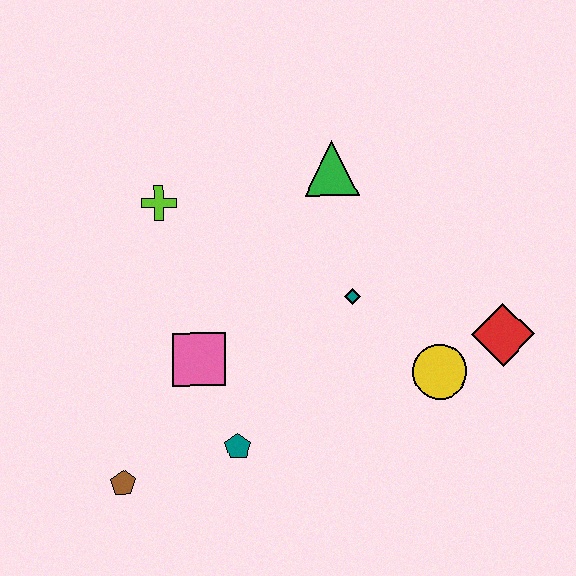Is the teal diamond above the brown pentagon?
Yes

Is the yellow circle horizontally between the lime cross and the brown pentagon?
No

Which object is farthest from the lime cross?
The red diamond is farthest from the lime cross.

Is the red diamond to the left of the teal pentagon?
No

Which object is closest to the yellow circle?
The red diamond is closest to the yellow circle.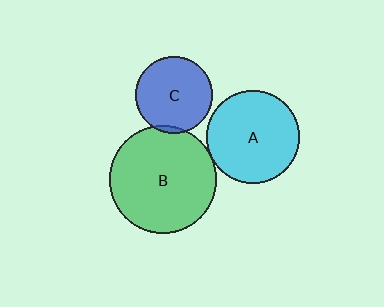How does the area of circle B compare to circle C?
Approximately 2.0 times.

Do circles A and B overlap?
Yes.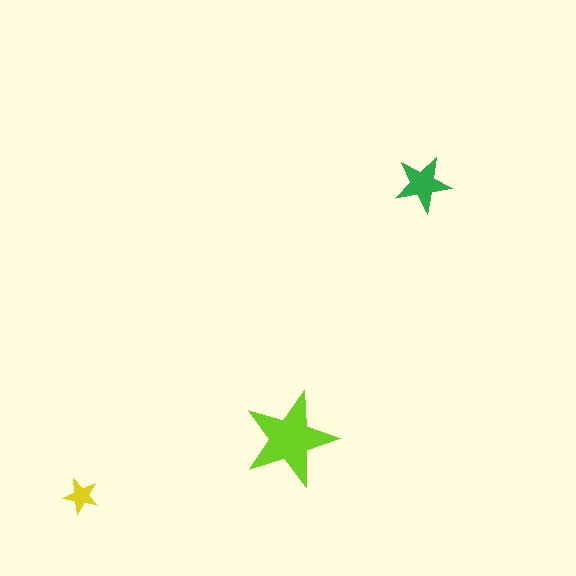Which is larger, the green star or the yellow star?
The green one.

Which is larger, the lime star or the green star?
The lime one.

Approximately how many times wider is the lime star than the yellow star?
About 2.5 times wider.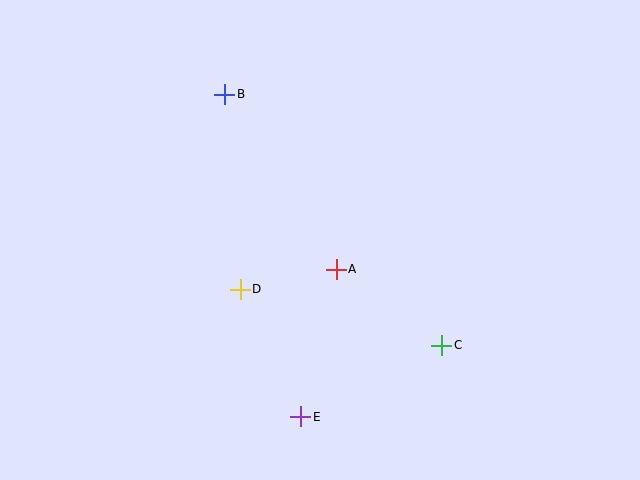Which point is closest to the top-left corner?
Point B is closest to the top-left corner.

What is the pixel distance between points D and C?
The distance between D and C is 209 pixels.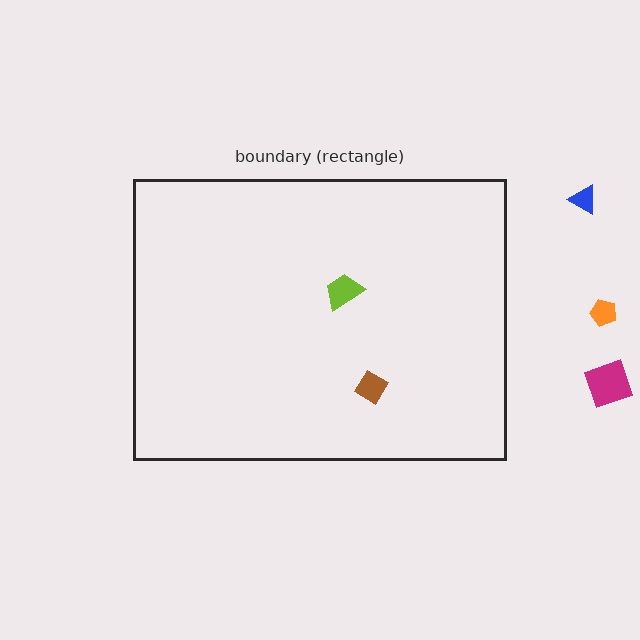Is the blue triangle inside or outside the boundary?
Outside.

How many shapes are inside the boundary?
2 inside, 3 outside.